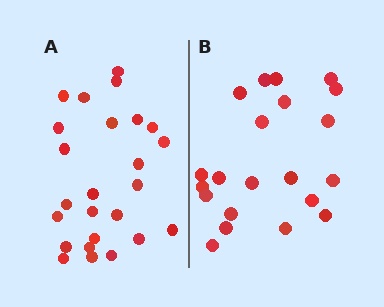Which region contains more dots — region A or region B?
Region A (the left region) has more dots.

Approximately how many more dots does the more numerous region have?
Region A has about 4 more dots than region B.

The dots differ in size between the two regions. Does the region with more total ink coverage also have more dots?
No. Region B has more total ink coverage because its dots are larger, but region A actually contains more individual dots. Total area can be misleading — the number of items is what matters here.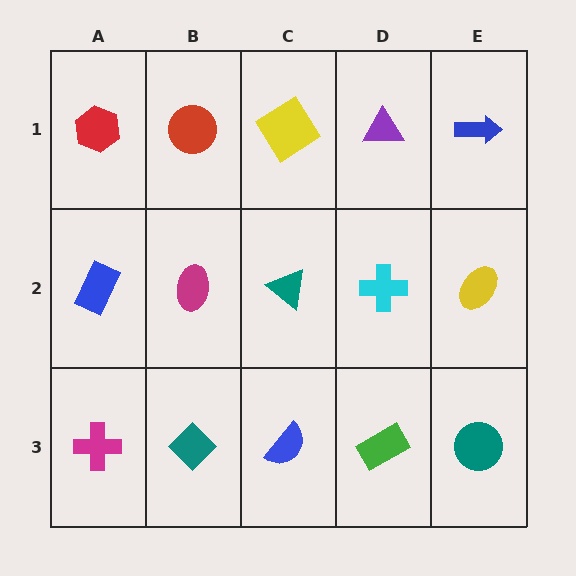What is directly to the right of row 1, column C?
A purple triangle.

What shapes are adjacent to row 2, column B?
A red circle (row 1, column B), a teal diamond (row 3, column B), a blue rectangle (row 2, column A), a teal triangle (row 2, column C).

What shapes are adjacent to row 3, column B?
A magenta ellipse (row 2, column B), a magenta cross (row 3, column A), a blue semicircle (row 3, column C).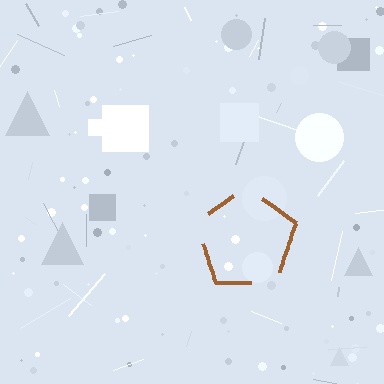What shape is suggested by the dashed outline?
The dashed outline suggests a pentagon.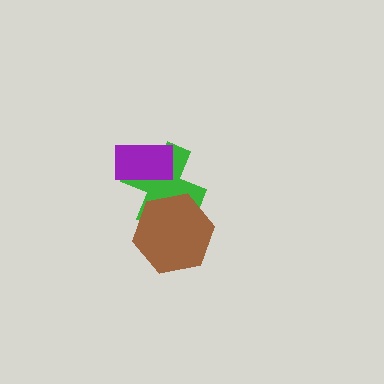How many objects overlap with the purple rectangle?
1 object overlaps with the purple rectangle.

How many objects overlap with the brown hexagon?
1 object overlaps with the brown hexagon.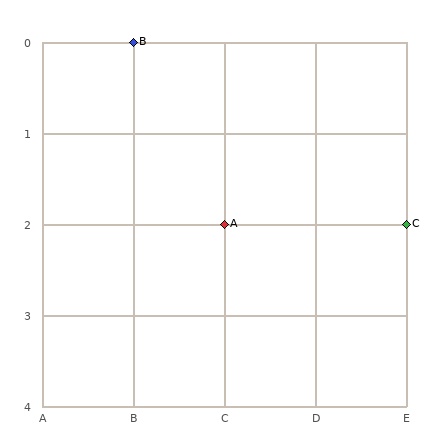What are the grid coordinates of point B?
Point B is at grid coordinates (B, 0).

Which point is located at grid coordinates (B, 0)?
Point B is at (B, 0).